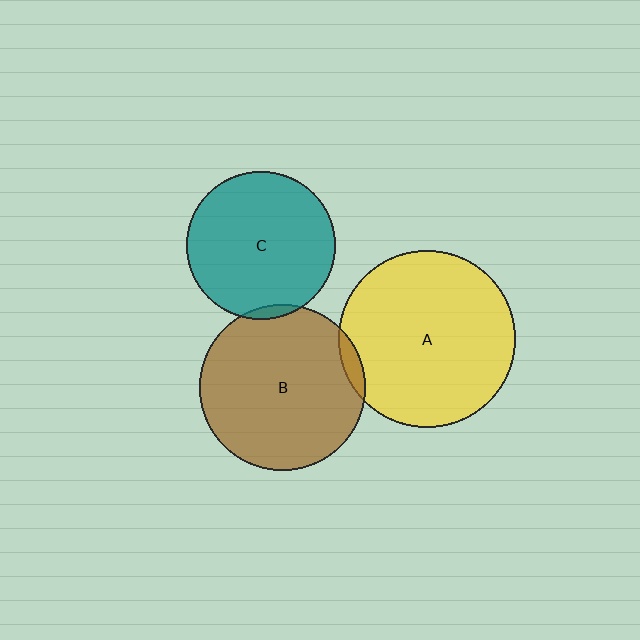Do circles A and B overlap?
Yes.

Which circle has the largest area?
Circle A (yellow).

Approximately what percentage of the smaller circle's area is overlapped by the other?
Approximately 5%.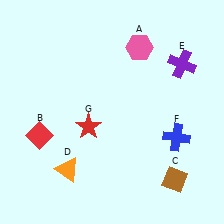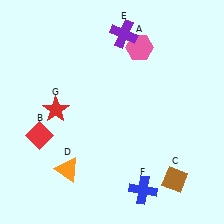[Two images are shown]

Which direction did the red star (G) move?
The red star (G) moved left.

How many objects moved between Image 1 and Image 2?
3 objects moved between the two images.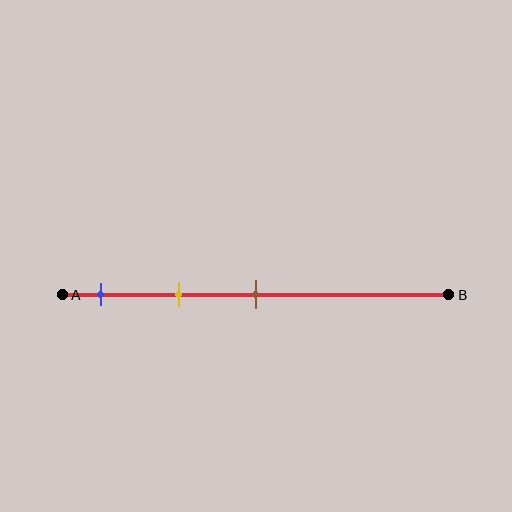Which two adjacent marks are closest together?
The blue and yellow marks are the closest adjacent pair.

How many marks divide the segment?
There are 3 marks dividing the segment.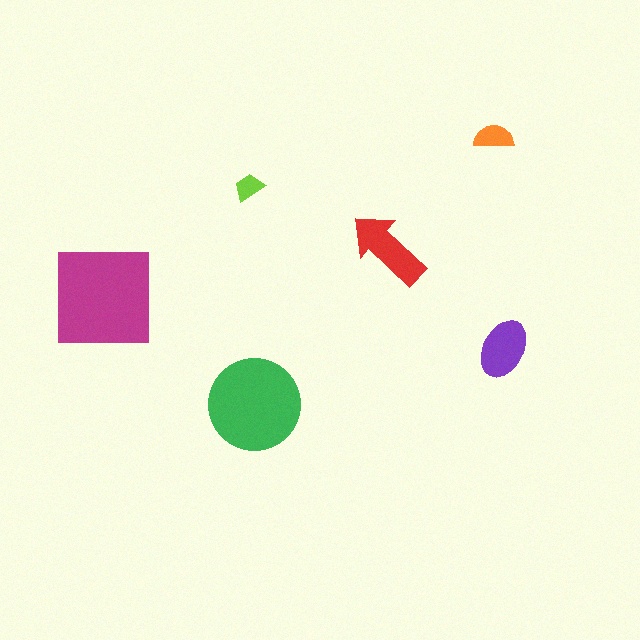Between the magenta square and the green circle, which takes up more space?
The magenta square.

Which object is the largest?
The magenta square.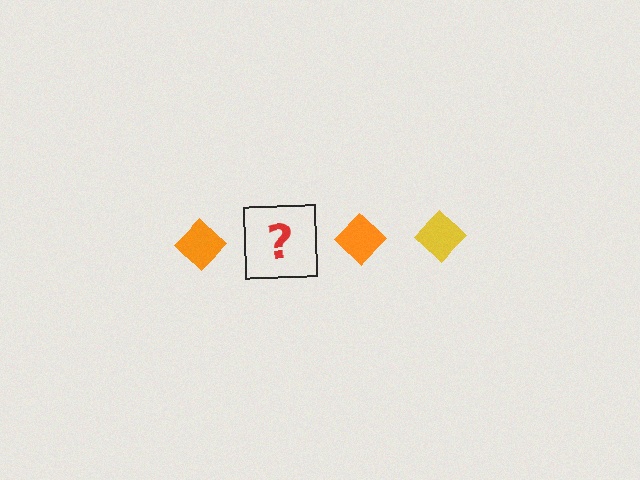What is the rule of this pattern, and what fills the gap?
The rule is that the pattern cycles through orange, yellow diamonds. The gap should be filled with a yellow diamond.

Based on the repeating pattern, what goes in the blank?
The blank should be a yellow diamond.